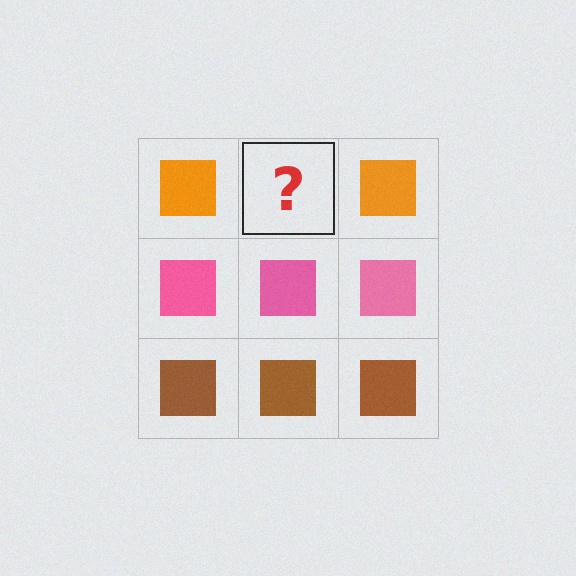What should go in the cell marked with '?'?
The missing cell should contain an orange square.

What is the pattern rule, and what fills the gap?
The rule is that each row has a consistent color. The gap should be filled with an orange square.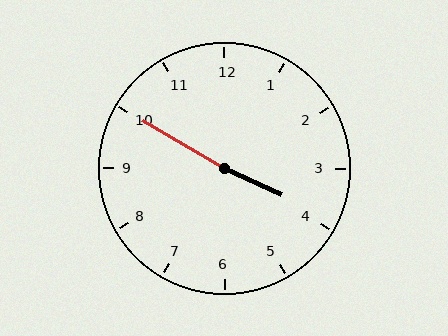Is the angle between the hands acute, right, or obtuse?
It is obtuse.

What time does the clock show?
3:50.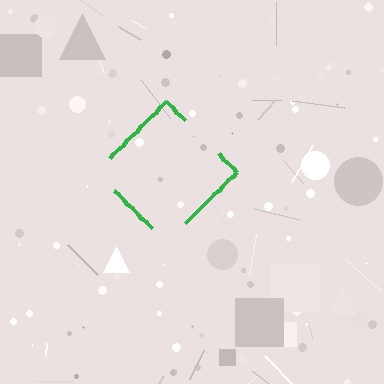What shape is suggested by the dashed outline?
The dashed outline suggests a diamond.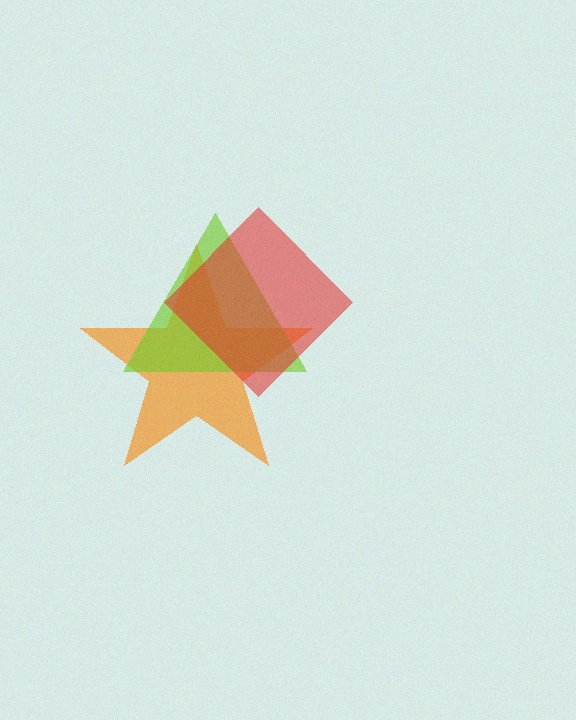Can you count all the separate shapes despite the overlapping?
Yes, there are 3 separate shapes.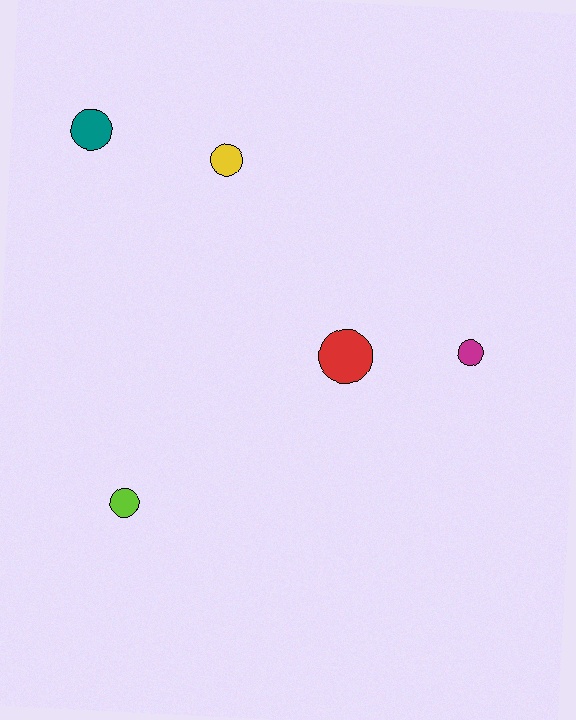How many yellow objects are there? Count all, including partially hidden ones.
There is 1 yellow object.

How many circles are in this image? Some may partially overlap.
There are 5 circles.